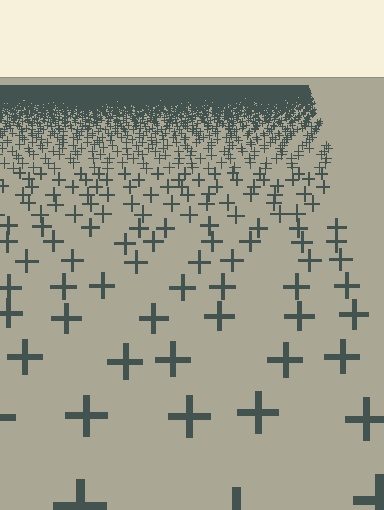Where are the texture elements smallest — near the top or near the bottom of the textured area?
Near the top.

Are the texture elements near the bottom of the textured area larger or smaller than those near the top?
Larger. Near the bottom, elements are closer to the viewer and appear at a bigger on-screen size.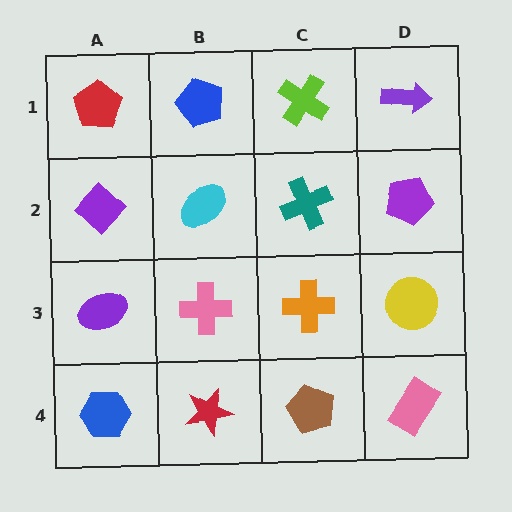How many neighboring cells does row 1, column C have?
3.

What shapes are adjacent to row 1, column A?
A purple diamond (row 2, column A), a blue pentagon (row 1, column B).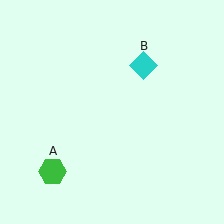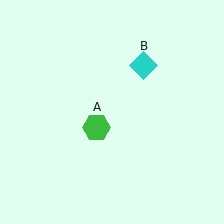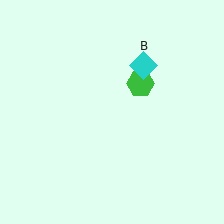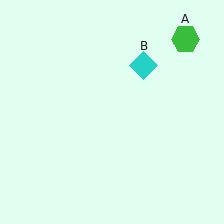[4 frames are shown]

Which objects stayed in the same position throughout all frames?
Cyan diamond (object B) remained stationary.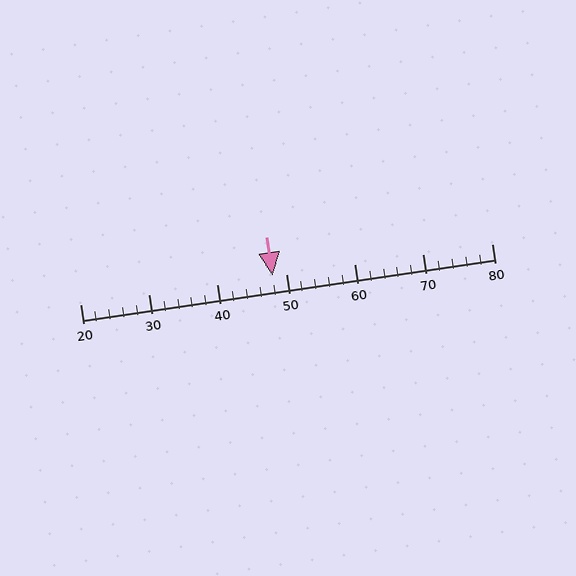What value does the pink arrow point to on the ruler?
The pink arrow points to approximately 48.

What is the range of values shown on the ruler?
The ruler shows values from 20 to 80.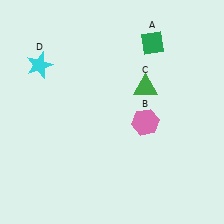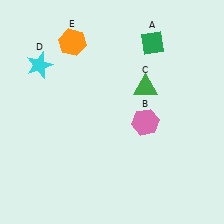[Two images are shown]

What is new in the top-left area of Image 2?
An orange hexagon (E) was added in the top-left area of Image 2.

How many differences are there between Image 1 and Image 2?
There is 1 difference between the two images.